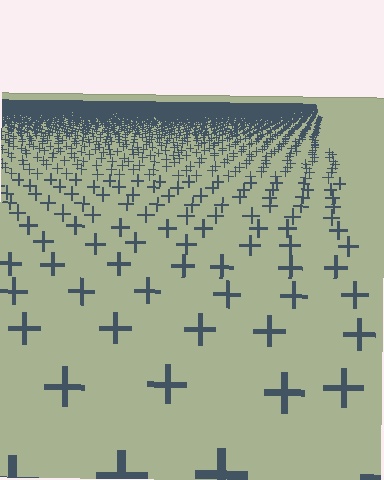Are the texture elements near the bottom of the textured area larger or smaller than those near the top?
Larger. Near the bottom, elements are closer to the viewer and appear at a bigger on-screen size.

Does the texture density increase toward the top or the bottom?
Density increases toward the top.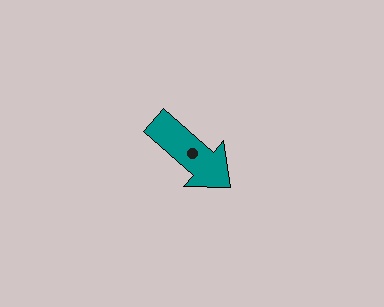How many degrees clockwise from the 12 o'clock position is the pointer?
Approximately 132 degrees.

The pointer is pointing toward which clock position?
Roughly 4 o'clock.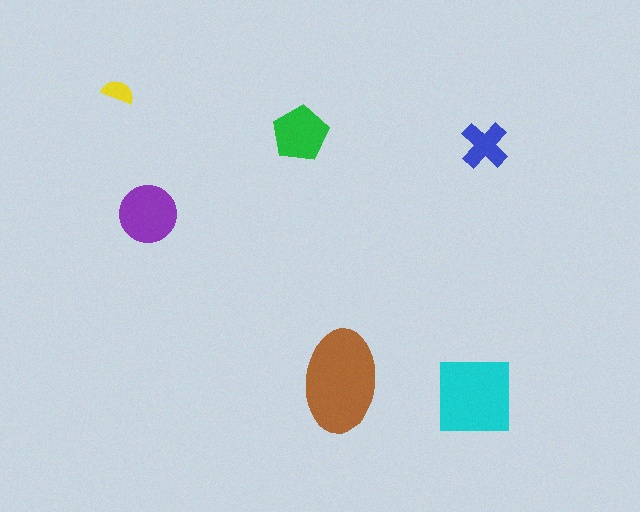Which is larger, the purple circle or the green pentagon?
The purple circle.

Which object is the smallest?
The yellow semicircle.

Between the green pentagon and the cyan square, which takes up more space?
The cyan square.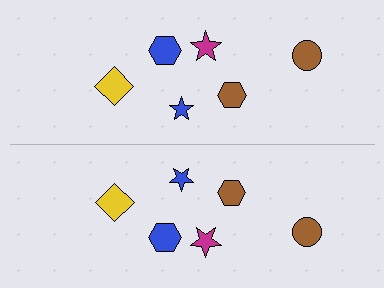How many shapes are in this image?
There are 12 shapes in this image.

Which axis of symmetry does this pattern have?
The pattern has a horizontal axis of symmetry running through the center of the image.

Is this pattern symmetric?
Yes, this pattern has bilateral (reflection) symmetry.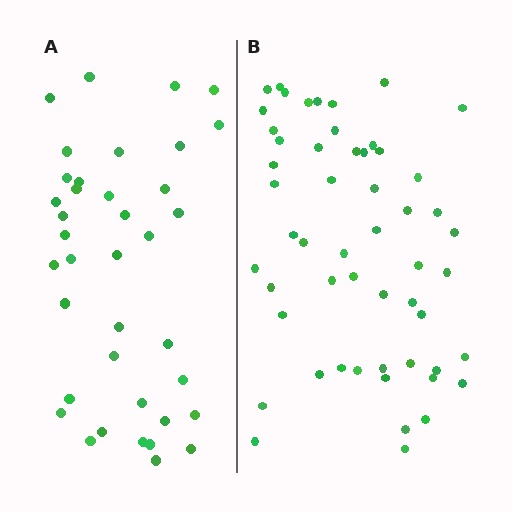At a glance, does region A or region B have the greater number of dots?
Region B (the right region) has more dots.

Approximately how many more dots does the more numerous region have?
Region B has approximately 15 more dots than region A.